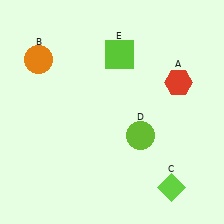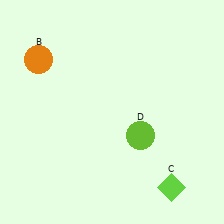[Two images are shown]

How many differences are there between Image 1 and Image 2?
There are 2 differences between the two images.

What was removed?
The lime square (E), the red hexagon (A) were removed in Image 2.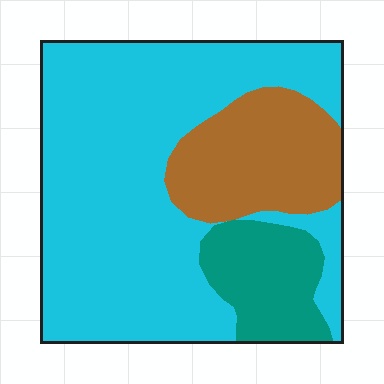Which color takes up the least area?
Teal, at roughly 15%.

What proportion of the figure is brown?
Brown takes up about one fifth (1/5) of the figure.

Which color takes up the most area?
Cyan, at roughly 65%.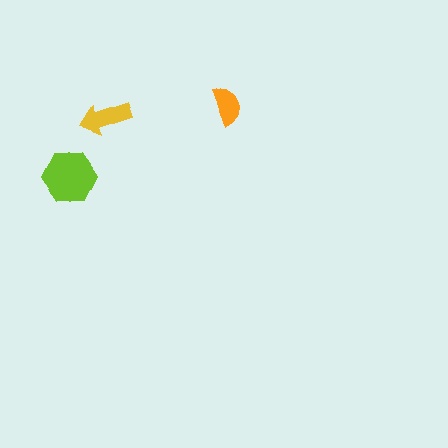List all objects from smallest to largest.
The orange semicircle, the yellow arrow, the lime hexagon.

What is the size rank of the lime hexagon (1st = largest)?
1st.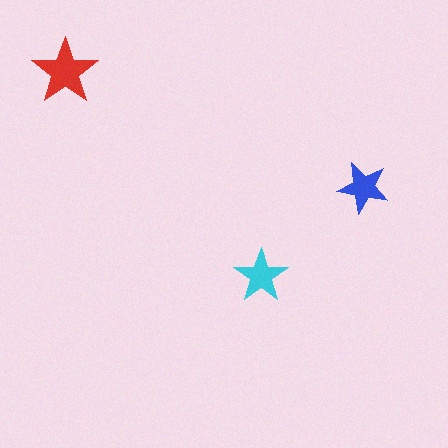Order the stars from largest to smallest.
the red one, the cyan one, the blue one.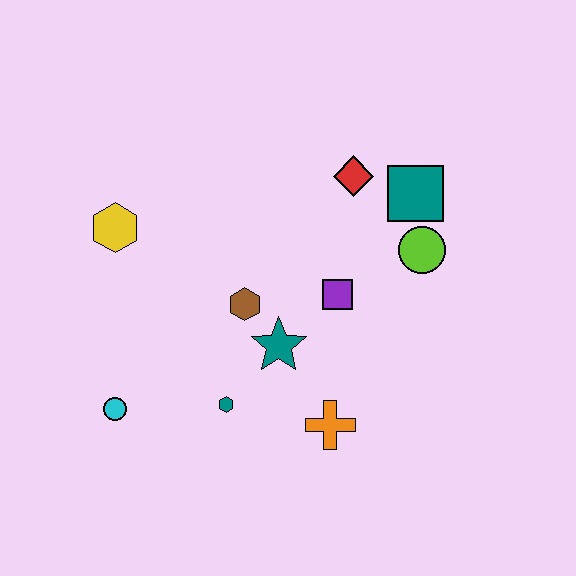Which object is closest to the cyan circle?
The teal hexagon is closest to the cyan circle.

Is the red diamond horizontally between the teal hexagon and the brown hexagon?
No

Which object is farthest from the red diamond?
The cyan circle is farthest from the red diamond.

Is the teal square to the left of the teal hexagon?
No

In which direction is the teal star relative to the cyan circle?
The teal star is to the right of the cyan circle.